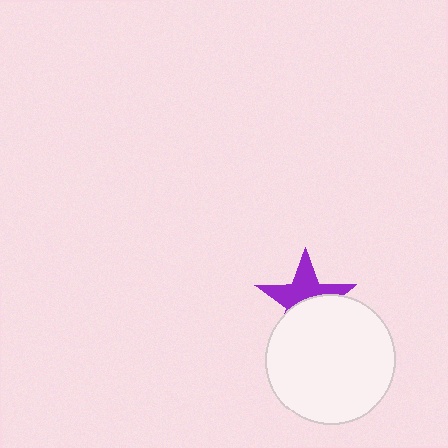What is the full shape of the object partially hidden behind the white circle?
The partially hidden object is a purple star.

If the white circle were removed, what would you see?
You would see the complete purple star.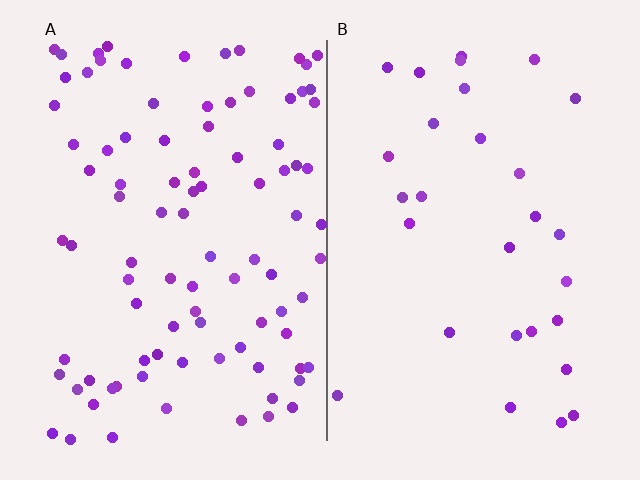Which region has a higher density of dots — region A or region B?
A (the left).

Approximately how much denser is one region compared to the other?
Approximately 3.1× — region A over region B.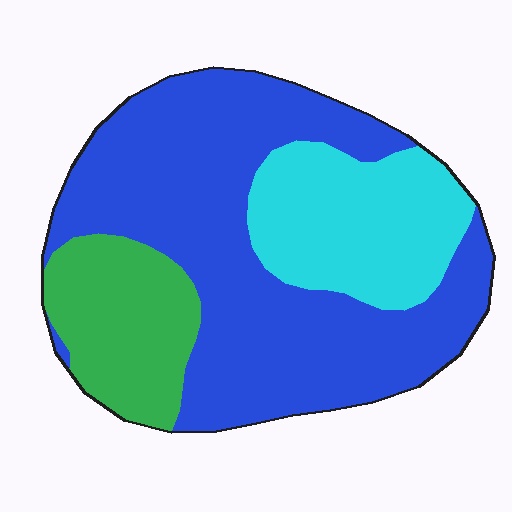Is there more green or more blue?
Blue.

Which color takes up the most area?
Blue, at roughly 60%.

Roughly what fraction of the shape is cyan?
Cyan takes up about one quarter (1/4) of the shape.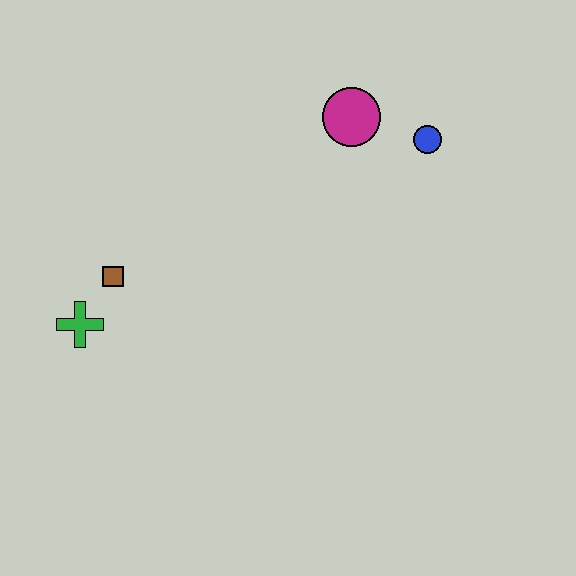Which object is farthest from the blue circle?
The green cross is farthest from the blue circle.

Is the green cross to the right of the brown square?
No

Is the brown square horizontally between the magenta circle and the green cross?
Yes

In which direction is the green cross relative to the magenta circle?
The green cross is to the left of the magenta circle.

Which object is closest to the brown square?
The green cross is closest to the brown square.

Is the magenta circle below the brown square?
No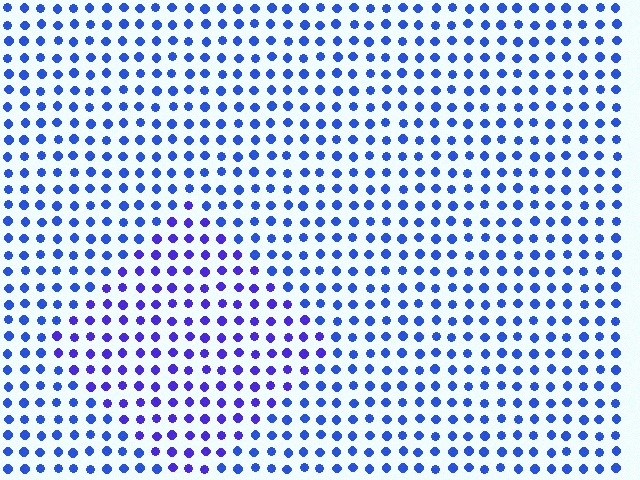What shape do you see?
I see a diamond.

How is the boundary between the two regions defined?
The boundary is defined purely by a slight shift in hue (about 26 degrees). Spacing, size, and orientation are identical on both sides.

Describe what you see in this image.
The image is filled with small blue elements in a uniform arrangement. A diamond-shaped region is visible where the elements are tinted to a slightly different hue, forming a subtle color boundary.